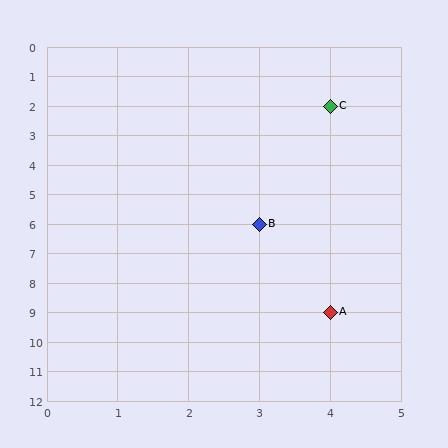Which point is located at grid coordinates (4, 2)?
Point C is at (4, 2).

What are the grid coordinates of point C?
Point C is at grid coordinates (4, 2).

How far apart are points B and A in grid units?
Points B and A are 1 column and 3 rows apart (about 3.2 grid units diagonally).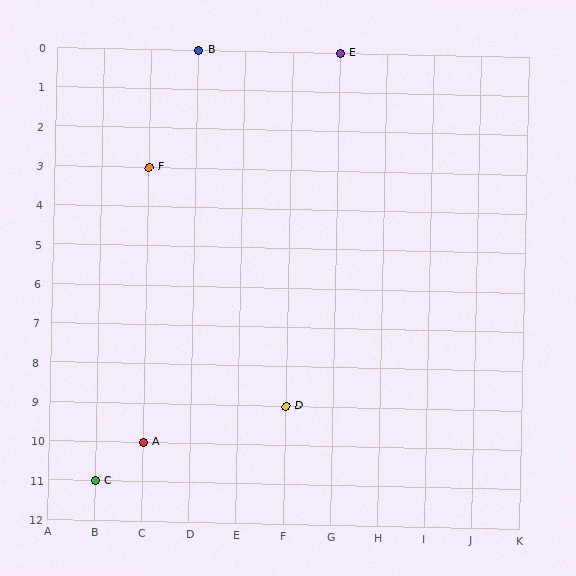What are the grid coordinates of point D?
Point D is at grid coordinates (F, 9).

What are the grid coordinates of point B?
Point B is at grid coordinates (D, 0).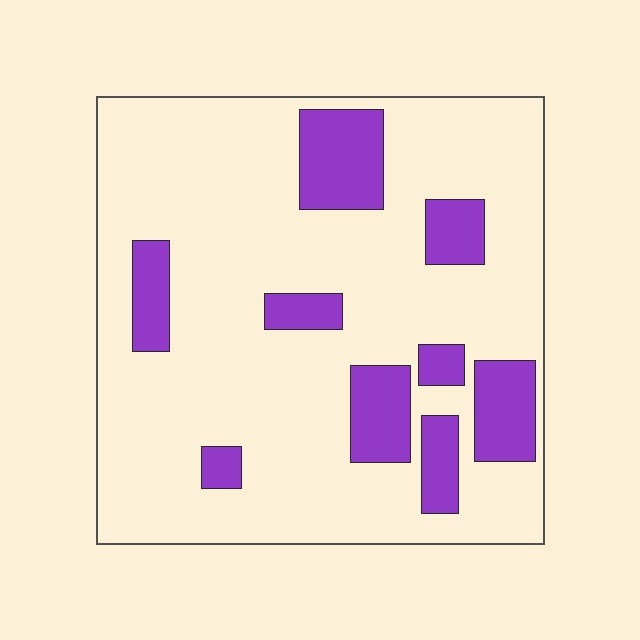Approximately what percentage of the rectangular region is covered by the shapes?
Approximately 20%.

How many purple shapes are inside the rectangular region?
9.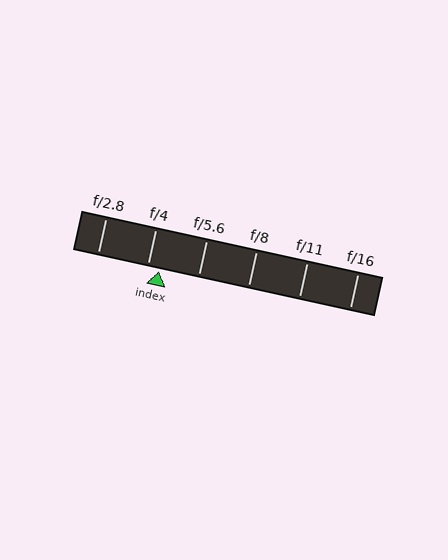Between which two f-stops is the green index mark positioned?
The index mark is between f/4 and f/5.6.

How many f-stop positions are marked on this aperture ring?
There are 6 f-stop positions marked.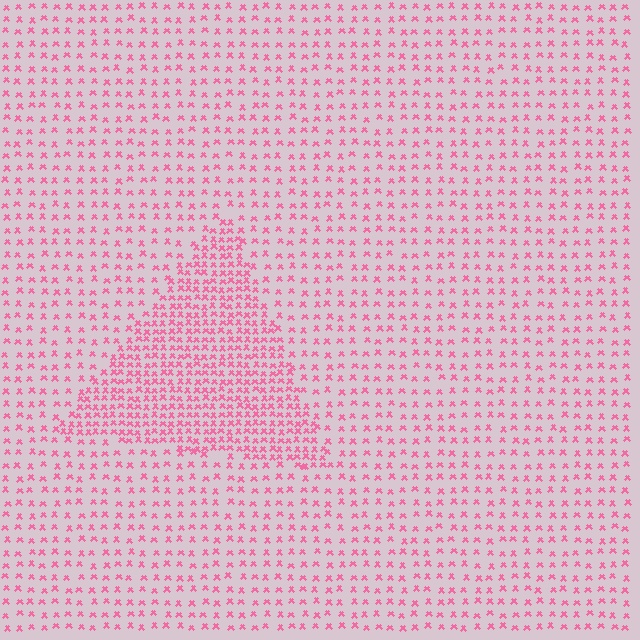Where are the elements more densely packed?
The elements are more densely packed inside the triangle boundary.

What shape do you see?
I see a triangle.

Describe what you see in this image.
The image contains small pink elements arranged at two different densities. A triangle-shaped region is visible where the elements are more densely packed than the surrounding area.